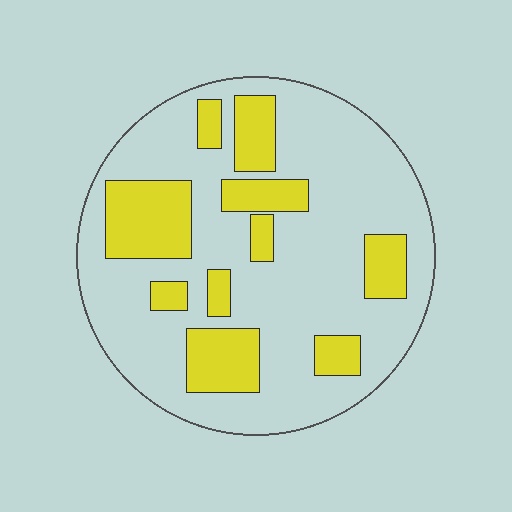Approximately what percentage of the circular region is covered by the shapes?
Approximately 25%.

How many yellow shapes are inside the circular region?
10.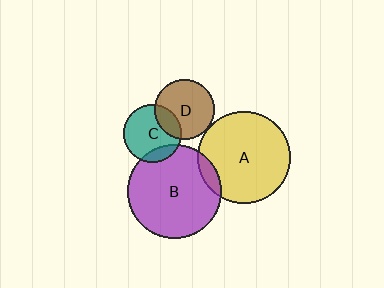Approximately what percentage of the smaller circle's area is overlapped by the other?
Approximately 15%.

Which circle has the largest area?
Circle B (purple).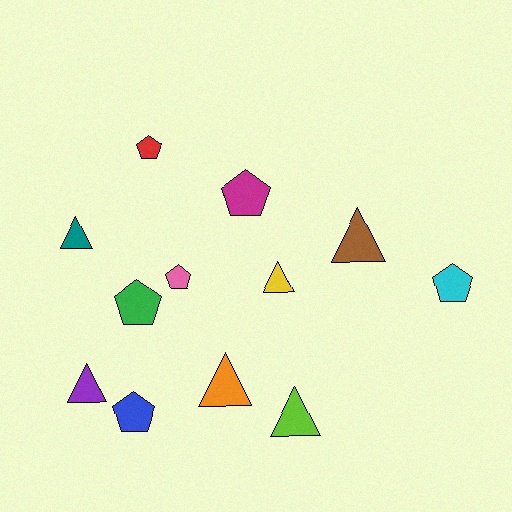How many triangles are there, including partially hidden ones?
There are 6 triangles.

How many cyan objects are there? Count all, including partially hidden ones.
There is 1 cyan object.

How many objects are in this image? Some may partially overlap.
There are 12 objects.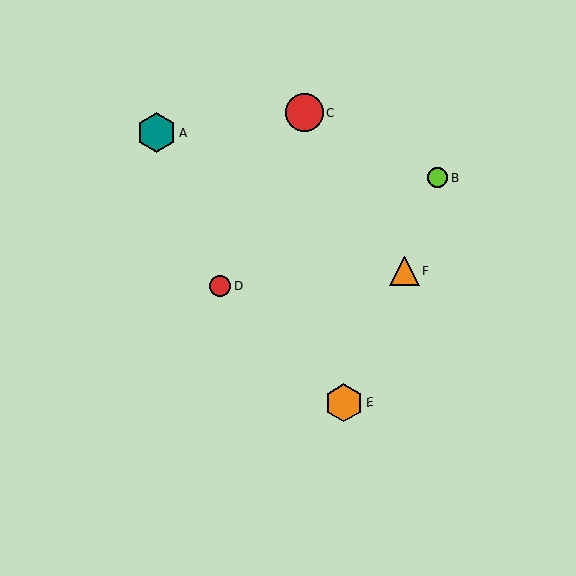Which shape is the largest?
The teal hexagon (labeled A) is the largest.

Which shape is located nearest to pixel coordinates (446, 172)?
The lime circle (labeled B) at (438, 178) is nearest to that location.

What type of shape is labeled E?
Shape E is an orange hexagon.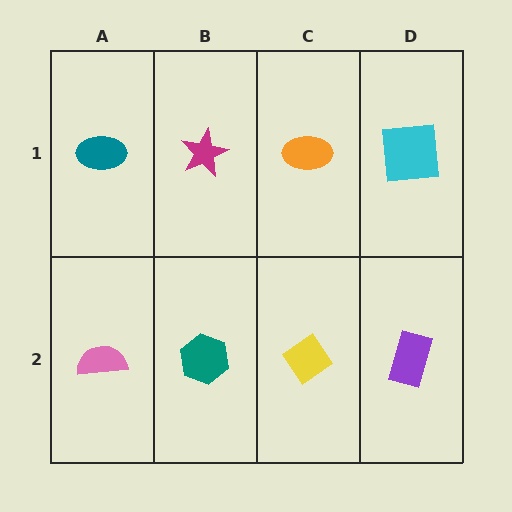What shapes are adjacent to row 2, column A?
A teal ellipse (row 1, column A), a teal hexagon (row 2, column B).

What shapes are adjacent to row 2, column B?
A magenta star (row 1, column B), a pink semicircle (row 2, column A), a yellow diamond (row 2, column C).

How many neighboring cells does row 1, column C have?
3.